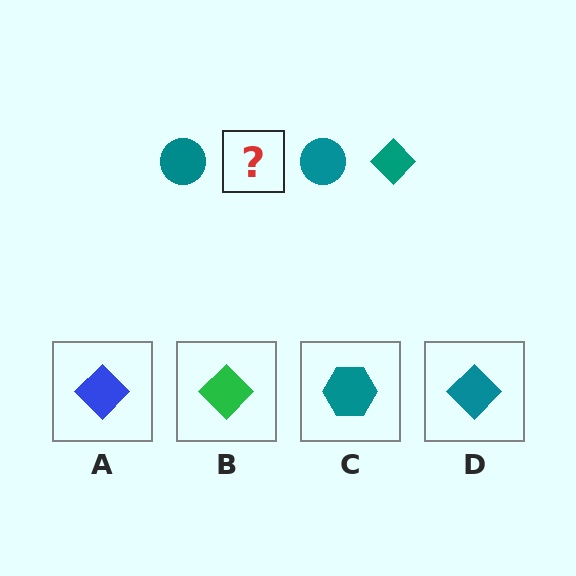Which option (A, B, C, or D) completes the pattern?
D.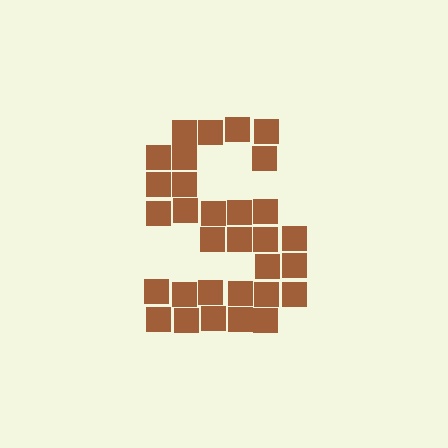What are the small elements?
The small elements are squares.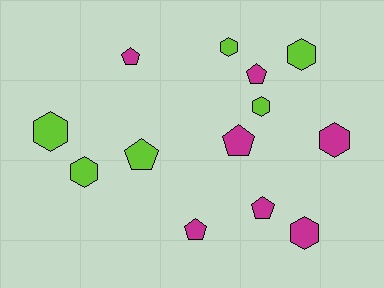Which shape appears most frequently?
Hexagon, with 7 objects.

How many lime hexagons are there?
There are 5 lime hexagons.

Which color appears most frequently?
Magenta, with 7 objects.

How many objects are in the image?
There are 13 objects.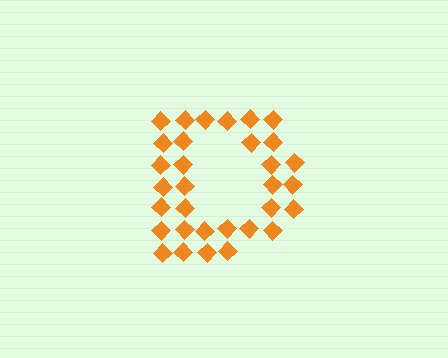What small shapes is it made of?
It is made of small diamonds.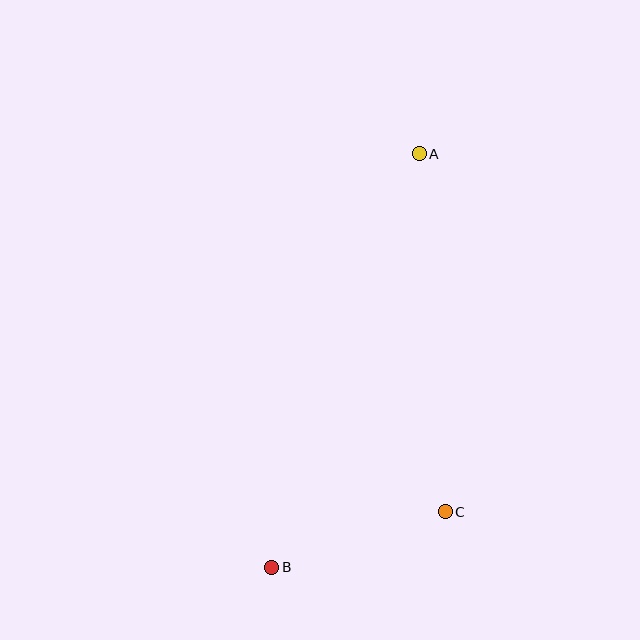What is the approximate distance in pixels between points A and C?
The distance between A and C is approximately 359 pixels.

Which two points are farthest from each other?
Points A and B are farthest from each other.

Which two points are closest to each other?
Points B and C are closest to each other.